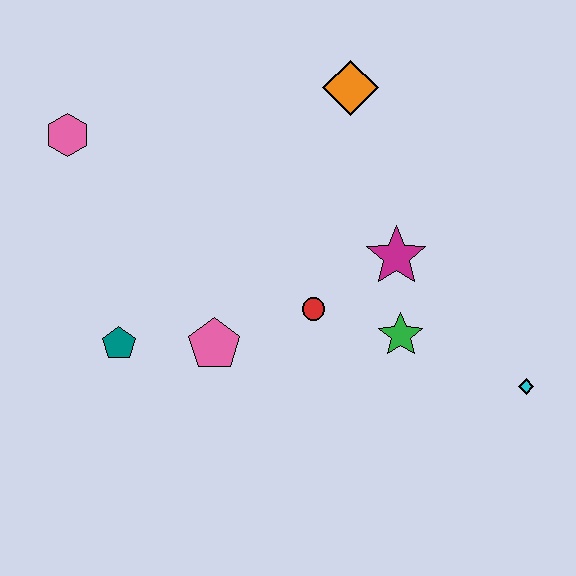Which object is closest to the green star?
The magenta star is closest to the green star.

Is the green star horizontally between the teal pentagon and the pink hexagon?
No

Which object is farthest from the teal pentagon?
The cyan diamond is farthest from the teal pentagon.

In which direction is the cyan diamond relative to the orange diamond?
The cyan diamond is below the orange diamond.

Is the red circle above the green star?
Yes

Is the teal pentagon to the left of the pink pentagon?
Yes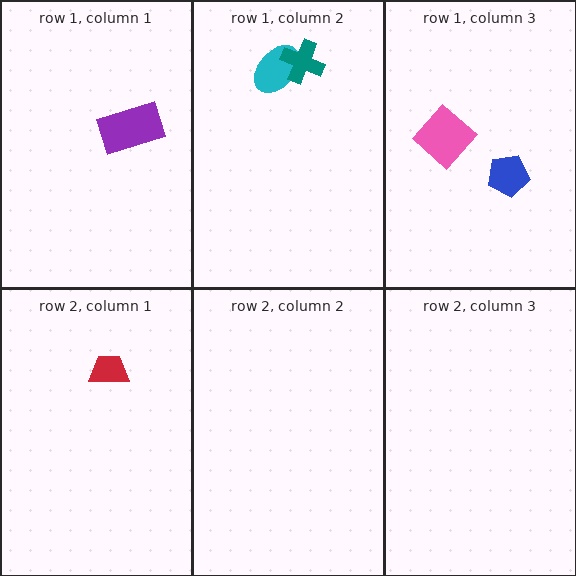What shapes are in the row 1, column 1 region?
The purple rectangle.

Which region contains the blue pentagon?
The row 1, column 3 region.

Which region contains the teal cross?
The row 1, column 2 region.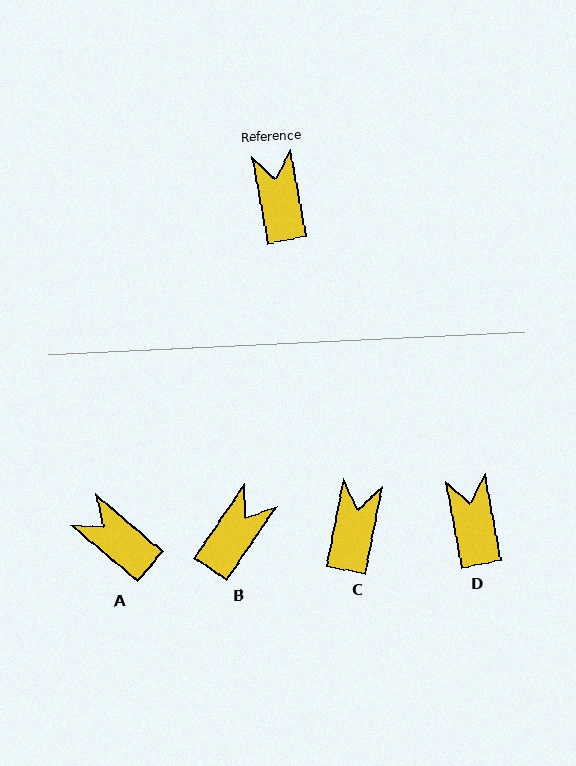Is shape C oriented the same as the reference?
No, it is off by about 21 degrees.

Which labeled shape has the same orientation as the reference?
D.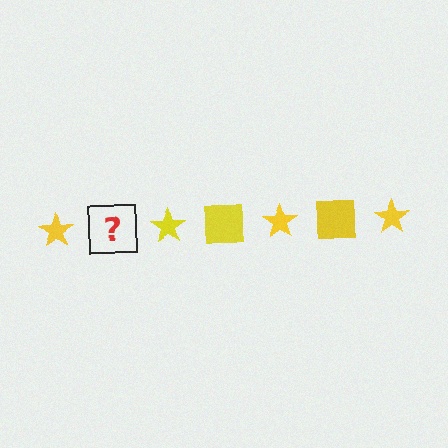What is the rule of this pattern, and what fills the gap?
The rule is that the pattern cycles through star, square shapes in yellow. The gap should be filled with a yellow square.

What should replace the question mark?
The question mark should be replaced with a yellow square.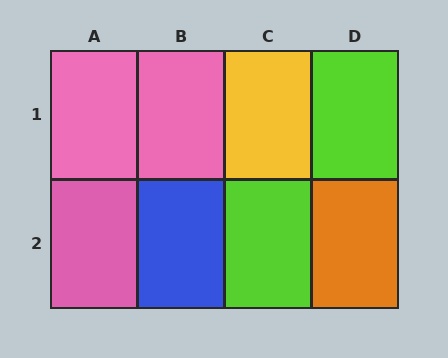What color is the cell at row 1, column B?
Pink.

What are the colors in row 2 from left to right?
Pink, blue, lime, orange.